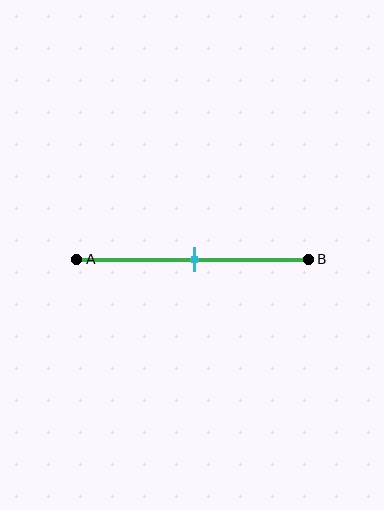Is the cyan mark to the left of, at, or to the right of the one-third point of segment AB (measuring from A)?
The cyan mark is to the right of the one-third point of segment AB.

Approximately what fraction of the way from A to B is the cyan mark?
The cyan mark is approximately 50% of the way from A to B.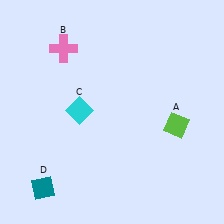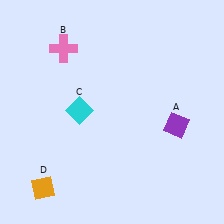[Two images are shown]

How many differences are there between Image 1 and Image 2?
There are 2 differences between the two images.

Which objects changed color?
A changed from lime to purple. D changed from teal to orange.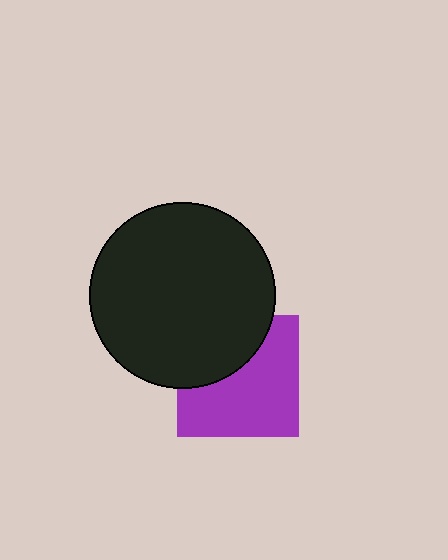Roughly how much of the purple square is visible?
About half of it is visible (roughly 64%).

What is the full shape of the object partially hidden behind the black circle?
The partially hidden object is a purple square.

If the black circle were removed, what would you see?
You would see the complete purple square.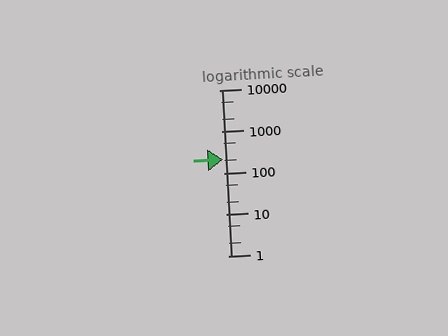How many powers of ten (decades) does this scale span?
The scale spans 4 decades, from 1 to 10000.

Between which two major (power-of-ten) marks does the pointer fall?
The pointer is between 100 and 1000.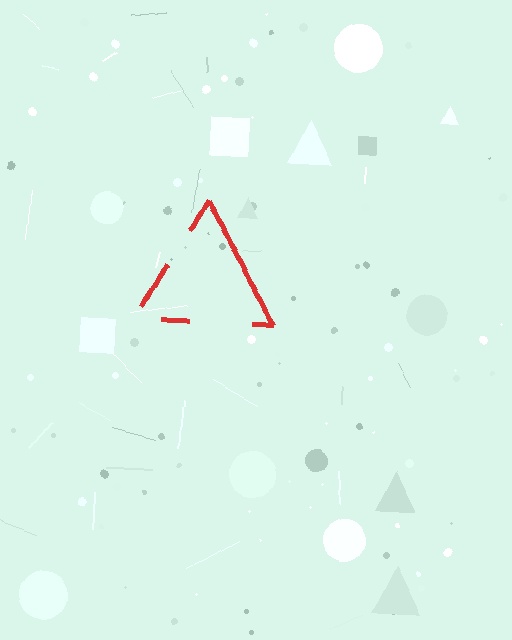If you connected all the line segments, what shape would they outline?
They would outline a triangle.